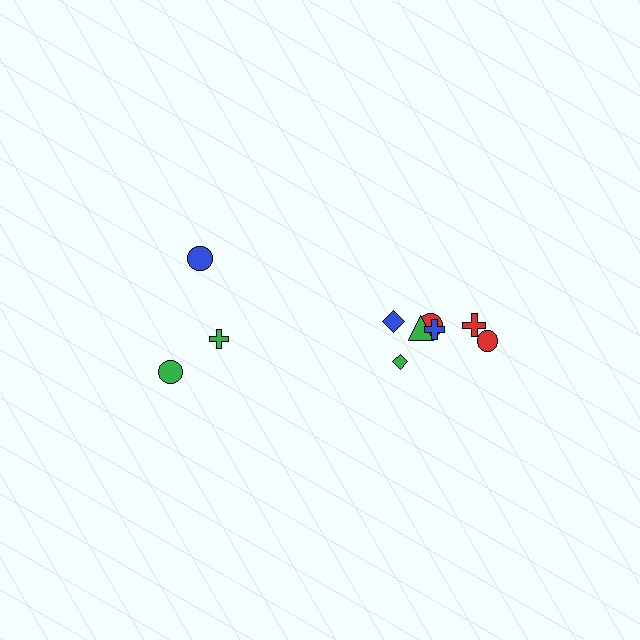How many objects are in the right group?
There are 7 objects.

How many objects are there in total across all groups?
There are 10 objects.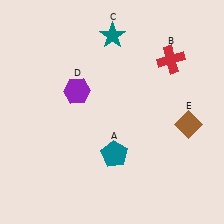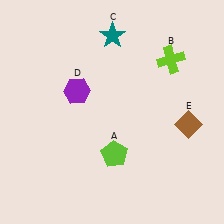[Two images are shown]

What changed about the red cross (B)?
In Image 1, B is red. In Image 2, it changed to lime.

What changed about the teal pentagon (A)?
In Image 1, A is teal. In Image 2, it changed to lime.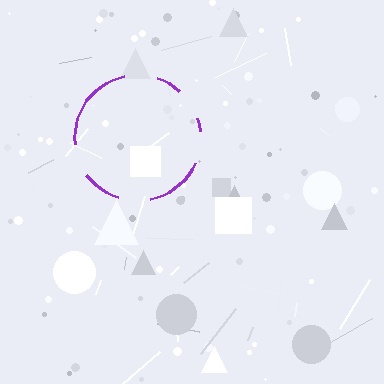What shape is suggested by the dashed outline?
The dashed outline suggests a circle.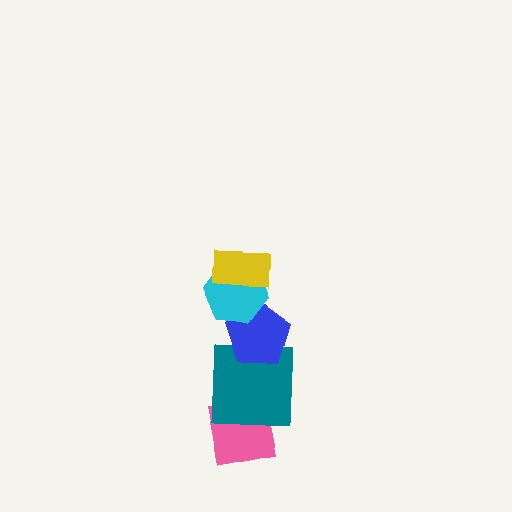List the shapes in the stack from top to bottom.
From top to bottom: the yellow rectangle, the cyan hexagon, the blue pentagon, the teal square, the pink square.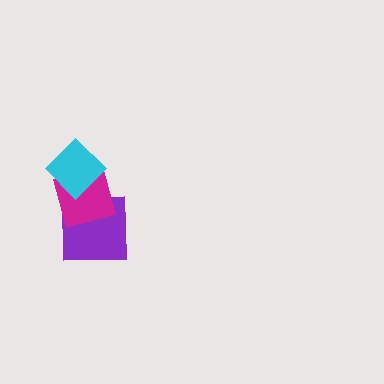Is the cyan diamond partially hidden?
No, no other shape covers it.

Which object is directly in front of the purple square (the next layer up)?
The magenta diamond is directly in front of the purple square.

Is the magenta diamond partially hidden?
Yes, it is partially covered by another shape.